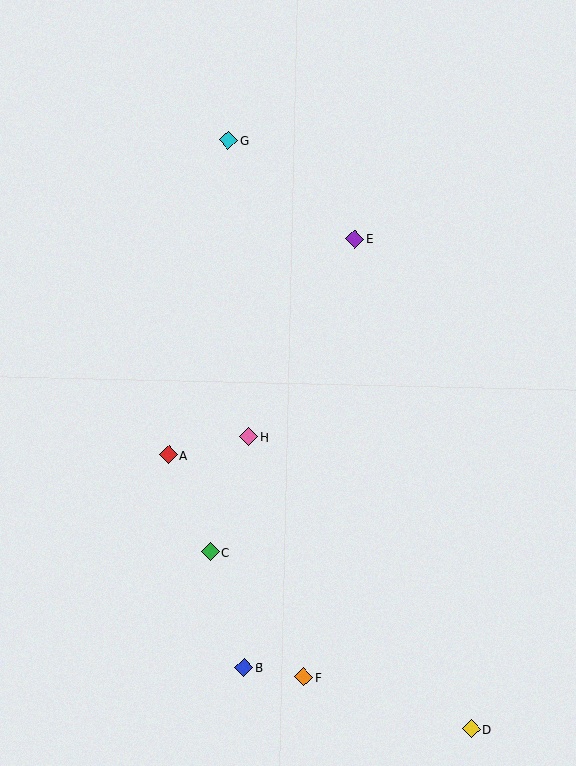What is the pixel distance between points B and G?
The distance between B and G is 527 pixels.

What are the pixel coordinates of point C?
Point C is at (210, 552).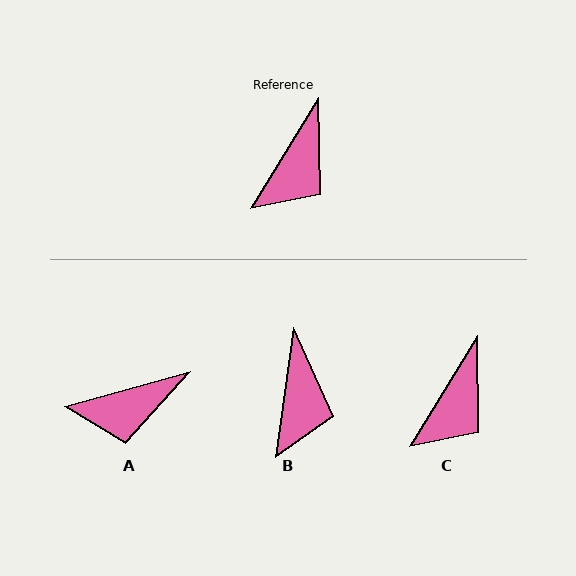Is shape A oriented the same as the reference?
No, it is off by about 43 degrees.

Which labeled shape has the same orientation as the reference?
C.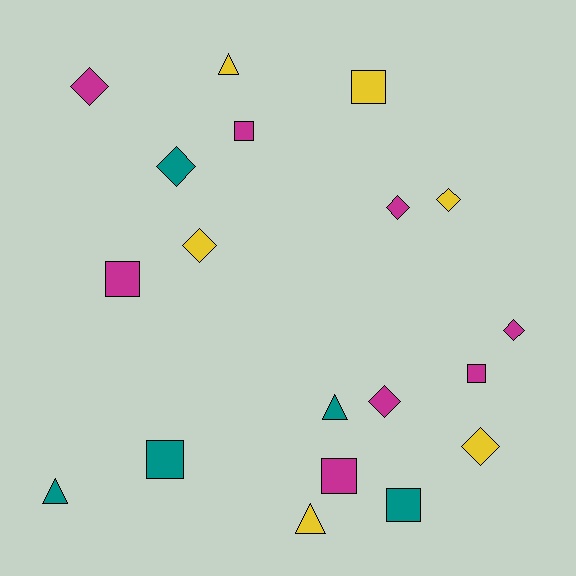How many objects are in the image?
There are 19 objects.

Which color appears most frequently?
Magenta, with 8 objects.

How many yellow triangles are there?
There are 2 yellow triangles.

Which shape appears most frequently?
Diamond, with 8 objects.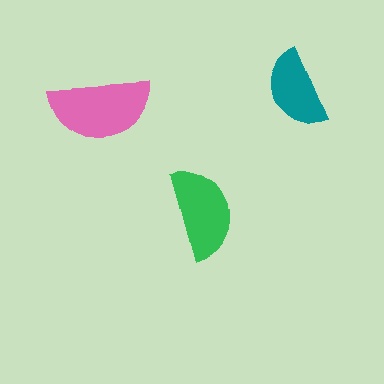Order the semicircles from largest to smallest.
the pink one, the green one, the teal one.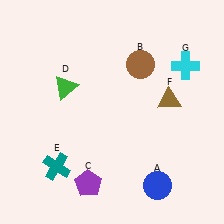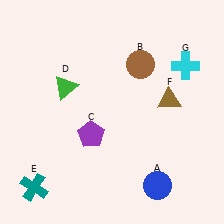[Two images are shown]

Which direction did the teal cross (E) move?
The teal cross (E) moved left.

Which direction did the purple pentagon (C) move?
The purple pentagon (C) moved up.